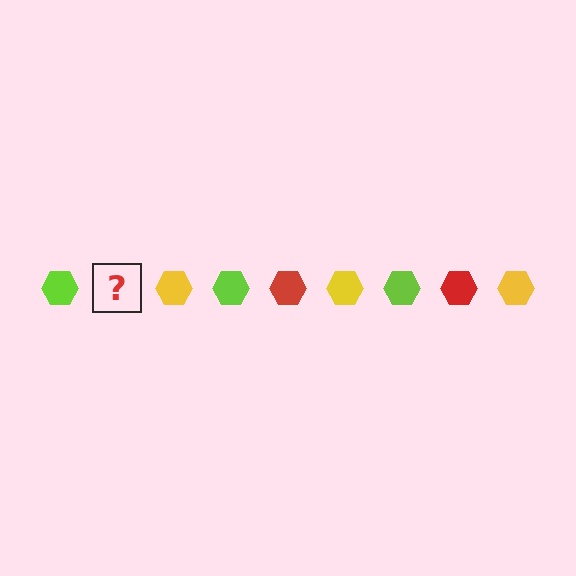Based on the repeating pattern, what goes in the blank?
The blank should be a red hexagon.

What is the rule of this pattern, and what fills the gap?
The rule is that the pattern cycles through lime, red, yellow hexagons. The gap should be filled with a red hexagon.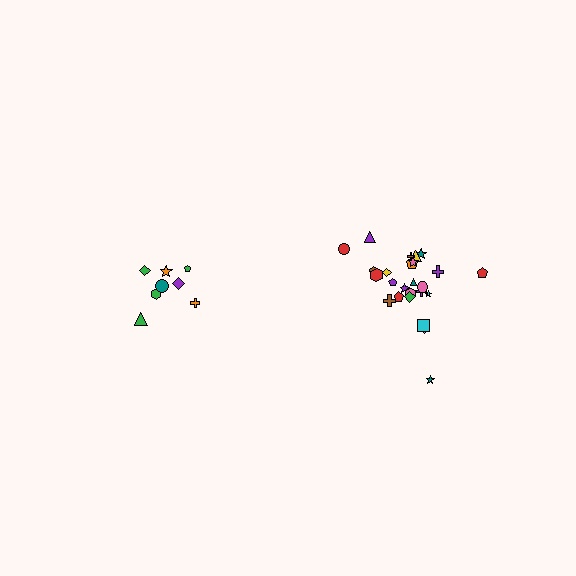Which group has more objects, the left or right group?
The right group.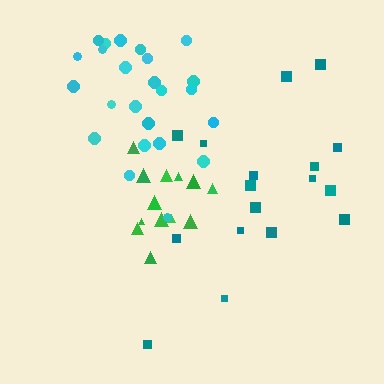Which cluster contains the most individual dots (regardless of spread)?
Cyan (24).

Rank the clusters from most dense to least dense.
cyan, green, teal.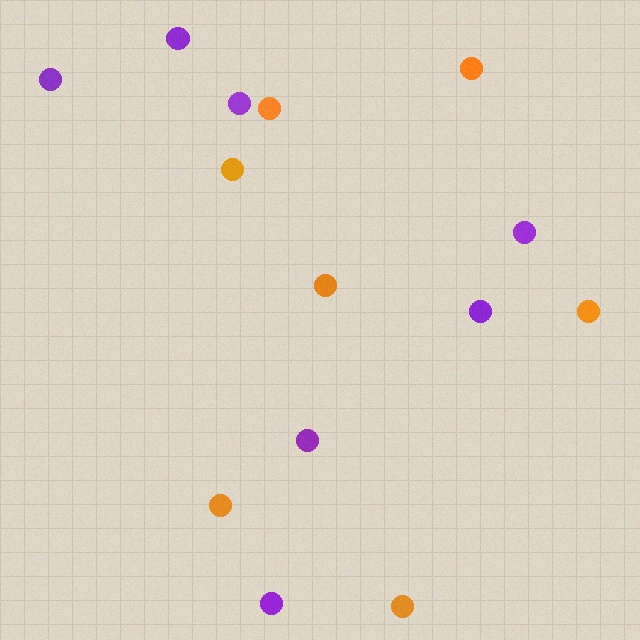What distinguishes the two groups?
There are 2 groups: one group of purple circles (7) and one group of orange circles (7).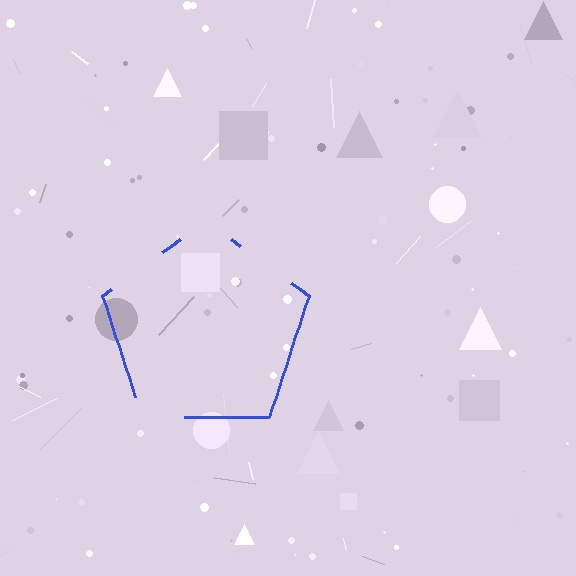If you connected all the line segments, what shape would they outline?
They would outline a pentagon.